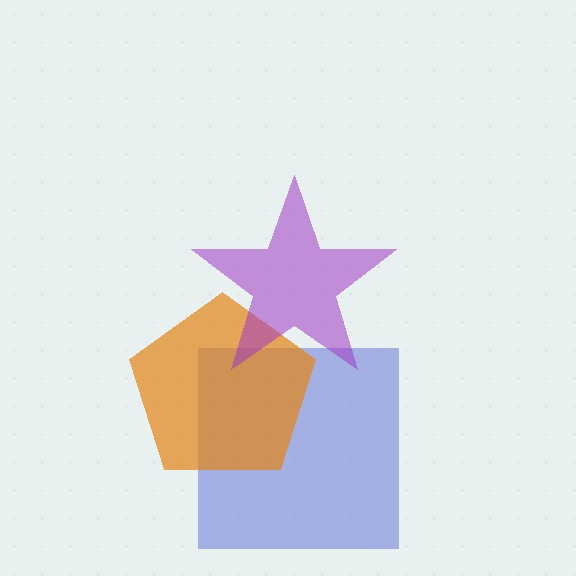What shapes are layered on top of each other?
The layered shapes are: a blue square, an orange pentagon, a purple star.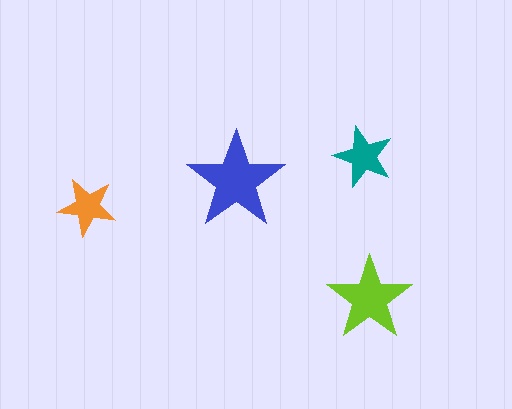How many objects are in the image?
There are 4 objects in the image.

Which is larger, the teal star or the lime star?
The lime one.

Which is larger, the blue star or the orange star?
The blue one.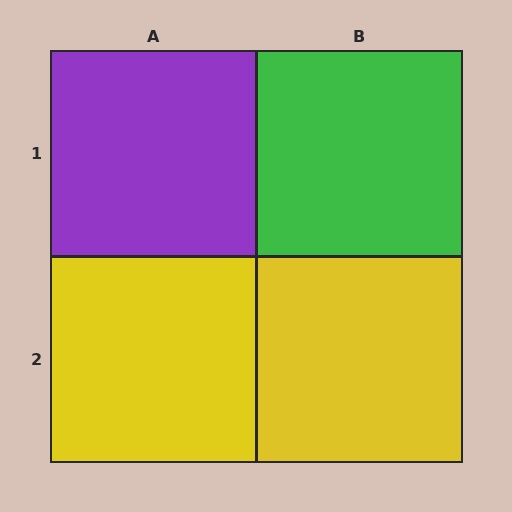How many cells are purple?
1 cell is purple.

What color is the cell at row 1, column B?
Green.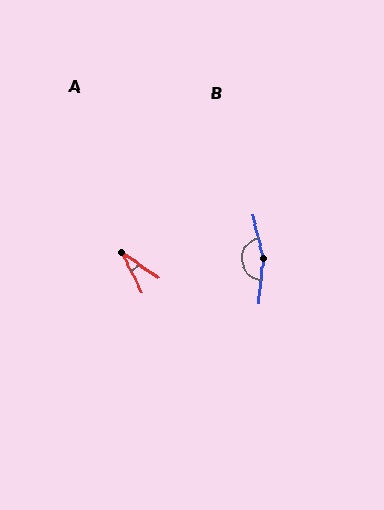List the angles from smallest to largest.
A (28°), B (161°).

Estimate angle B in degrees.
Approximately 161 degrees.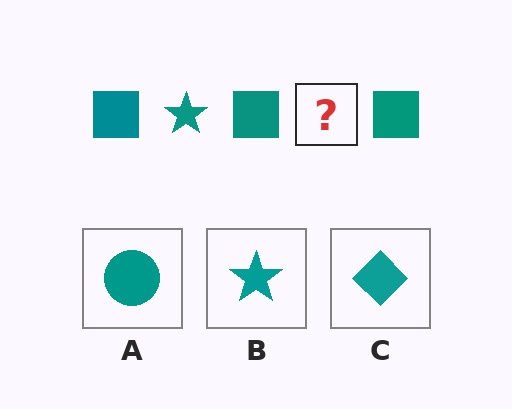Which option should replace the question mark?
Option B.